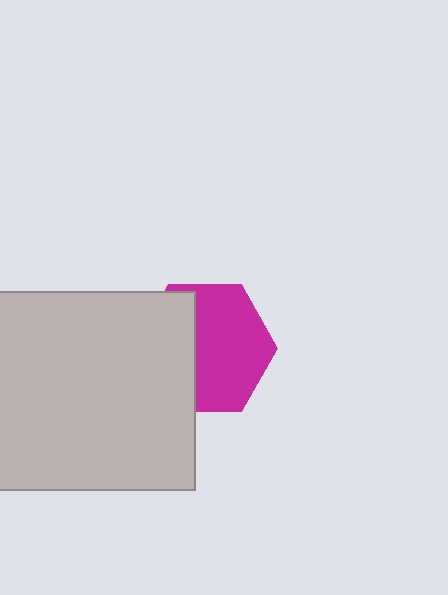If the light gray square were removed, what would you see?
You would see the complete magenta hexagon.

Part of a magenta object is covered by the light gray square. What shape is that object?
It is a hexagon.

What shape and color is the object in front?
The object in front is a light gray square.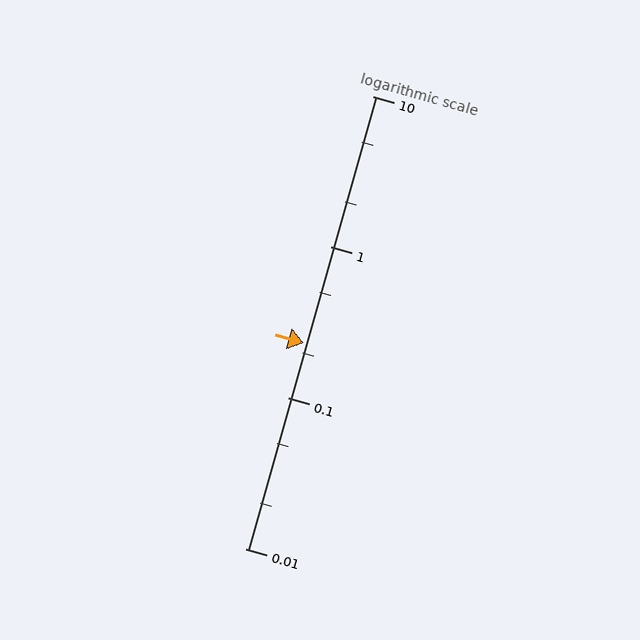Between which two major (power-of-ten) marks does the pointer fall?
The pointer is between 0.1 and 1.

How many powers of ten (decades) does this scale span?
The scale spans 3 decades, from 0.01 to 10.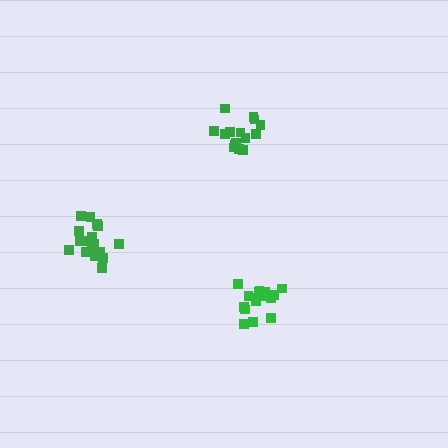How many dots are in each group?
Group 1: 17 dots, Group 2: 16 dots, Group 3: 15 dots (48 total).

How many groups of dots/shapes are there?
There are 3 groups.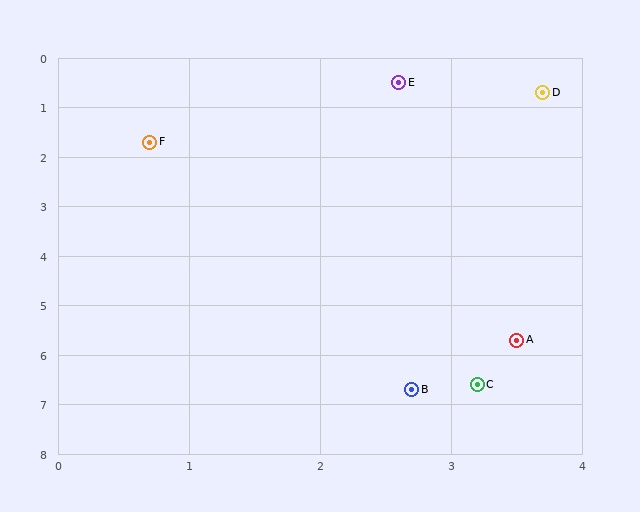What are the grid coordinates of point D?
Point D is at approximately (3.7, 0.7).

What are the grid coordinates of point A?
Point A is at approximately (3.5, 5.7).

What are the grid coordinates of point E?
Point E is at approximately (2.6, 0.5).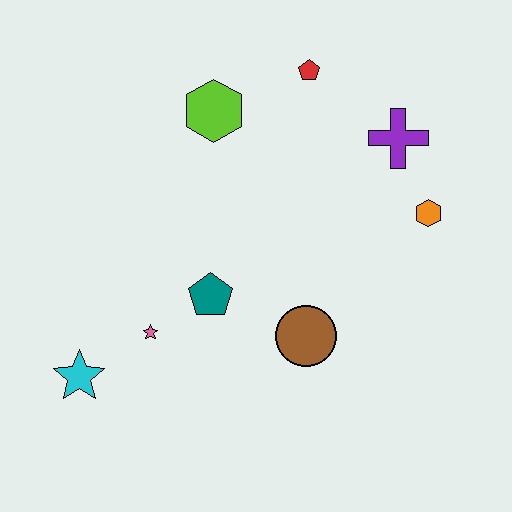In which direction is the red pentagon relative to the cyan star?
The red pentagon is above the cyan star.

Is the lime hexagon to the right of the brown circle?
No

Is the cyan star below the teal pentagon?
Yes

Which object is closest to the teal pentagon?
The pink star is closest to the teal pentagon.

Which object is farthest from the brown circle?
The red pentagon is farthest from the brown circle.